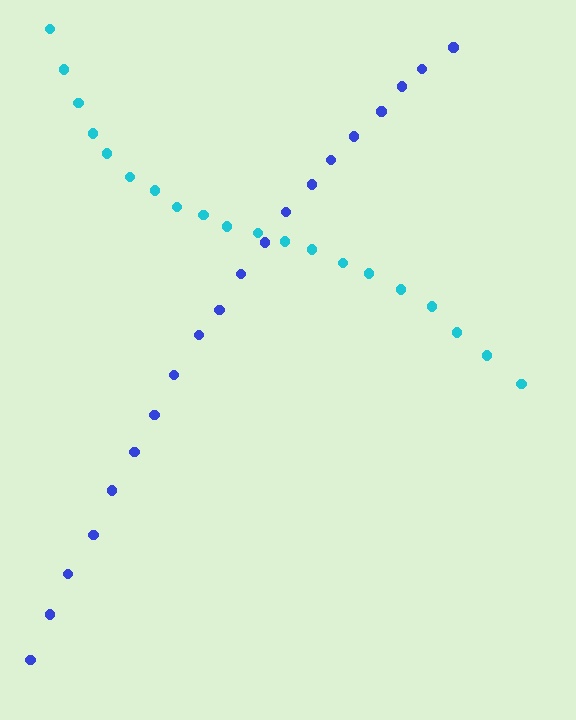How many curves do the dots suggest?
There are 2 distinct paths.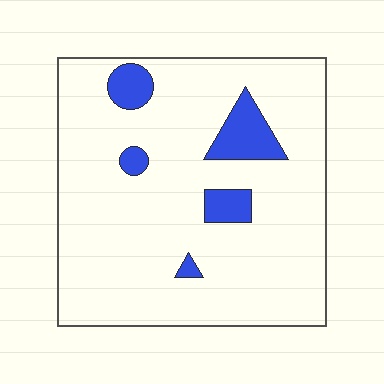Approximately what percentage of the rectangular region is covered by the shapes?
Approximately 10%.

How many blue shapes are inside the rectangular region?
5.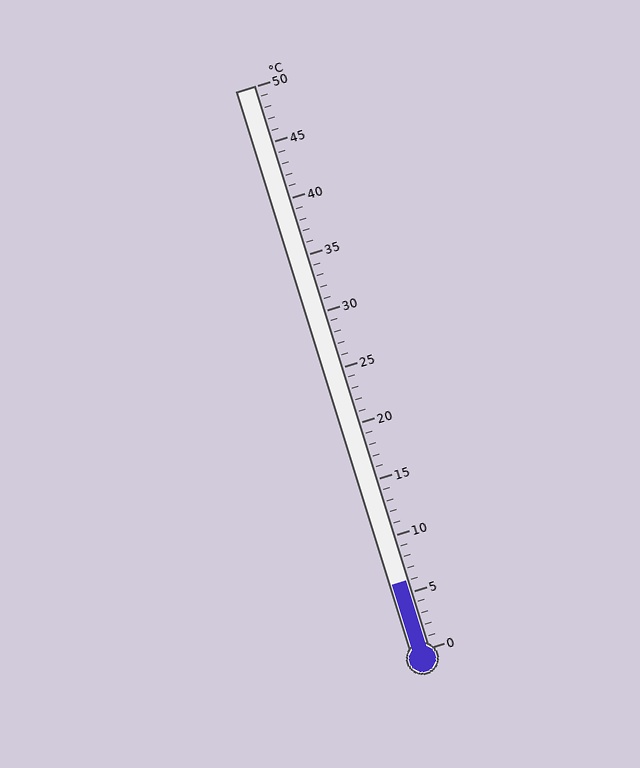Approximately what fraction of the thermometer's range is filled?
The thermometer is filled to approximately 10% of its range.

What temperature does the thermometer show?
The thermometer shows approximately 6°C.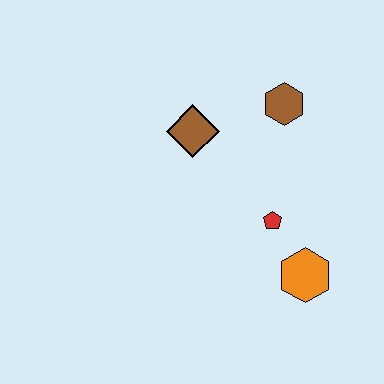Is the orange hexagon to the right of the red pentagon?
Yes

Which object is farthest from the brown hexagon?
The orange hexagon is farthest from the brown hexagon.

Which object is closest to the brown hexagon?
The brown diamond is closest to the brown hexagon.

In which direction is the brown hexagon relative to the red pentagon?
The brown hexagon is above the red pentagon.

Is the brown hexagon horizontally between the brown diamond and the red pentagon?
No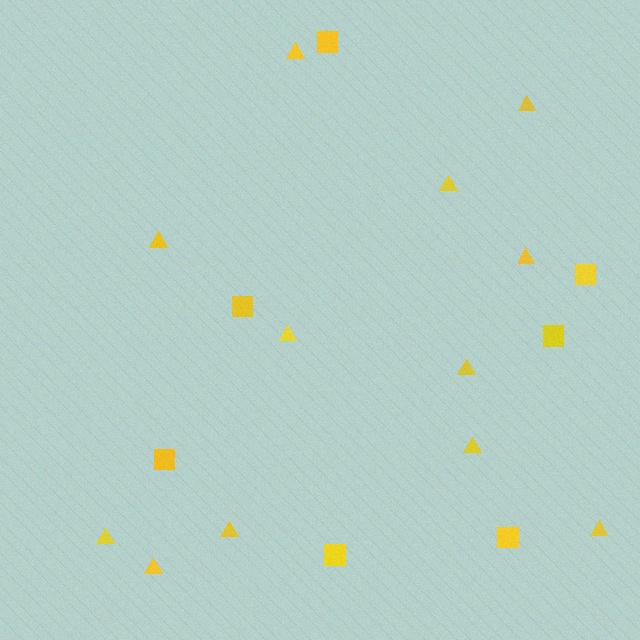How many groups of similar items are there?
There are 2 groups: one group of squares (7) and one group of triangles (12).